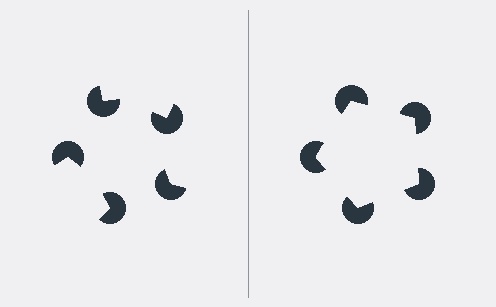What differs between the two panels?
The pac-man discs are positioned identically on both sides; only the wedge orientations differ. On the right they align to a pentagon; on the left they are misaligned.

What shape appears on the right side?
An illusory pentagon.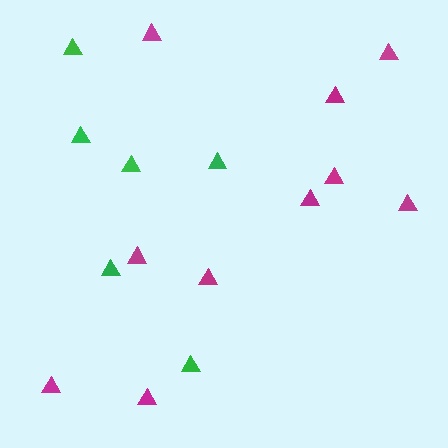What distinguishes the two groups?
There are 2 groups: one group of magenta triangles (10) and one group of green triangles (6).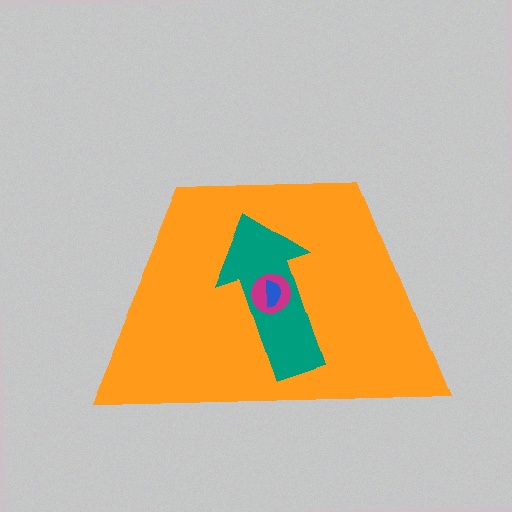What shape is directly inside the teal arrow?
The magenta circle.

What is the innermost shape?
The blue semicircle.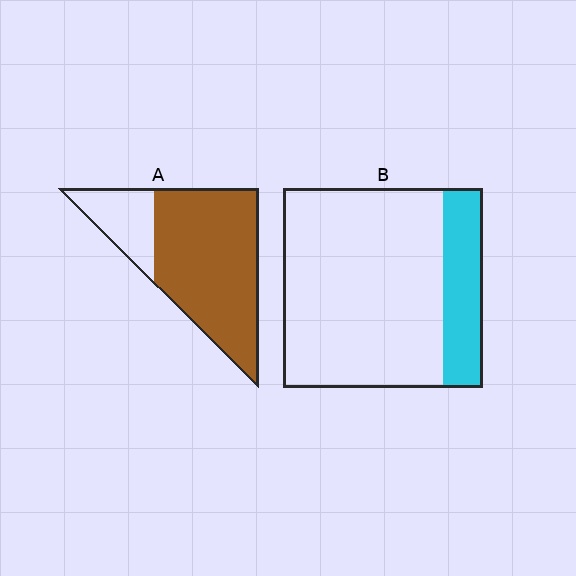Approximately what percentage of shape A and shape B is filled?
A is approximately 75% and B is approximately 20%.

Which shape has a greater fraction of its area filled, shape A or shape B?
Shape A.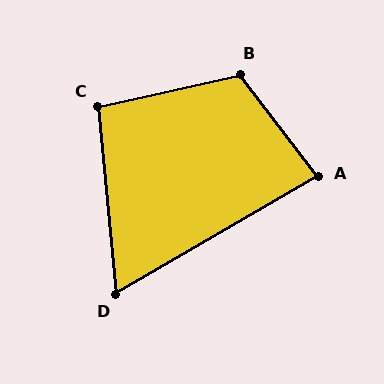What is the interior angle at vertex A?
Approximately 83 degrees (acute).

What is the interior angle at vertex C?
Approximately 97 degrees (obtuse).